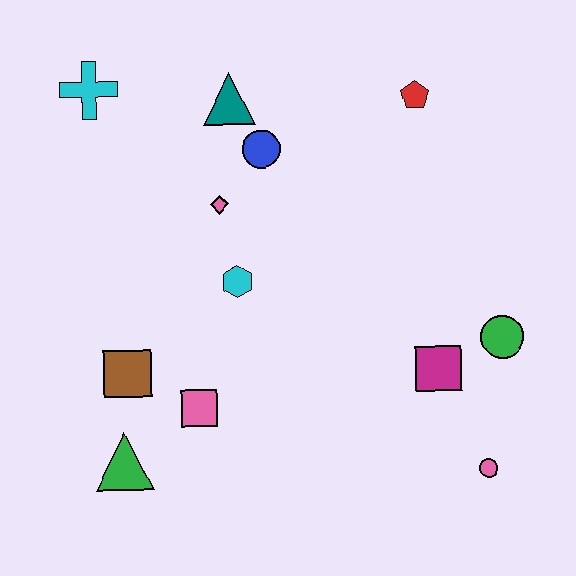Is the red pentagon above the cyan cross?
No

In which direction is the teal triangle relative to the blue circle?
The teal triangle is above the blue circle.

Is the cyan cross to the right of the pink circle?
No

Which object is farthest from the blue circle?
The pink circle is farthest from the blue circle.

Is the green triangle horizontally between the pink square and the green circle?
No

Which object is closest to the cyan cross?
The teal triangle is closest to the cyan cross.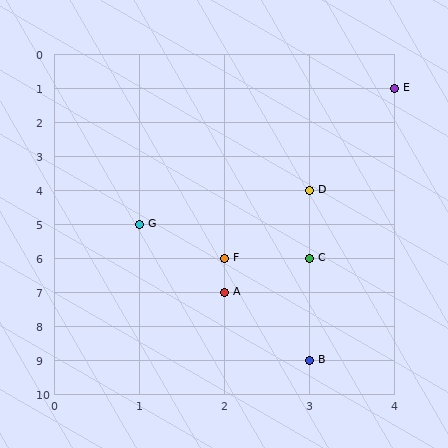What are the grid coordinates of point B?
Point B is at grid coordinates (3, 9).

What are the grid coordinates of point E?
Point E is at grid coordinates (4, 1).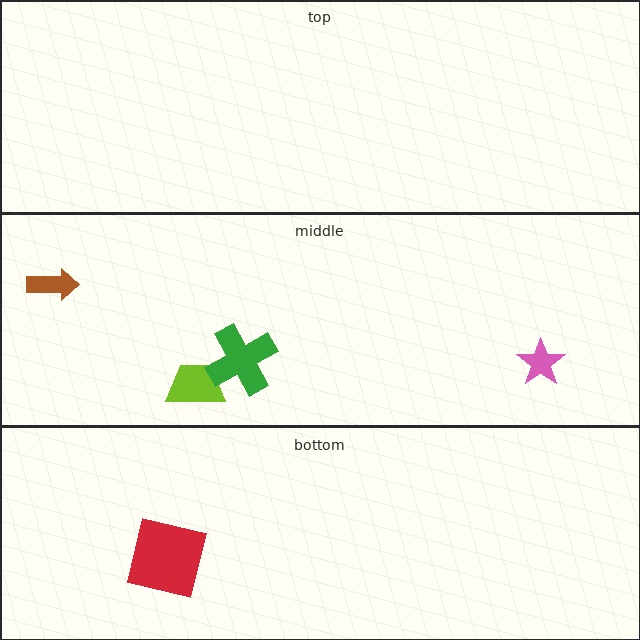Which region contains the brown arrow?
The middle region.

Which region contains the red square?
The bottom region.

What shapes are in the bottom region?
The red square.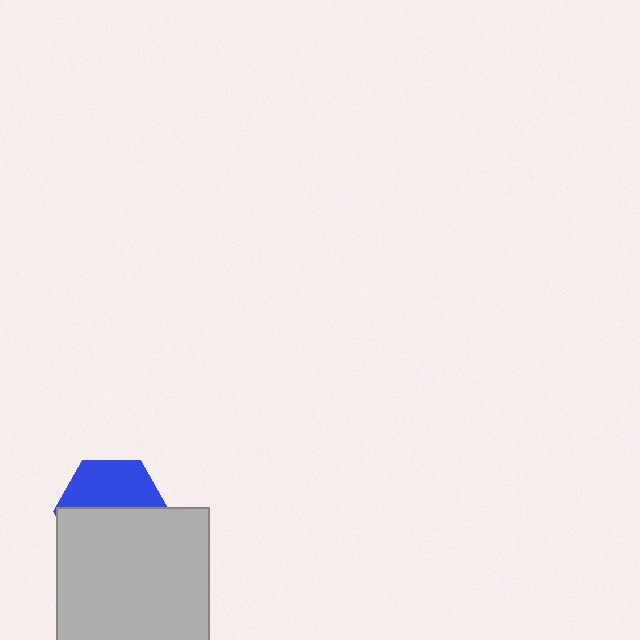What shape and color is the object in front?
The object in front is a light gray square.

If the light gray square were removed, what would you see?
You would see the complete blue hexagon.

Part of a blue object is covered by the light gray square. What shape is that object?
It is a hexagon.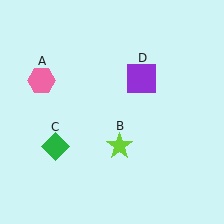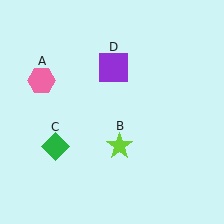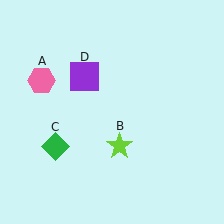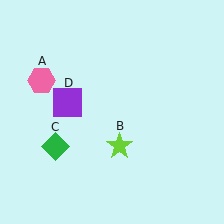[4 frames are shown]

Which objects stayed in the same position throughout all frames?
Pink hexagon (object A) and lime star (object B) and green diamond (object C) remained stationary.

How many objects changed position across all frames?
1 object changed position: purple square (object D).